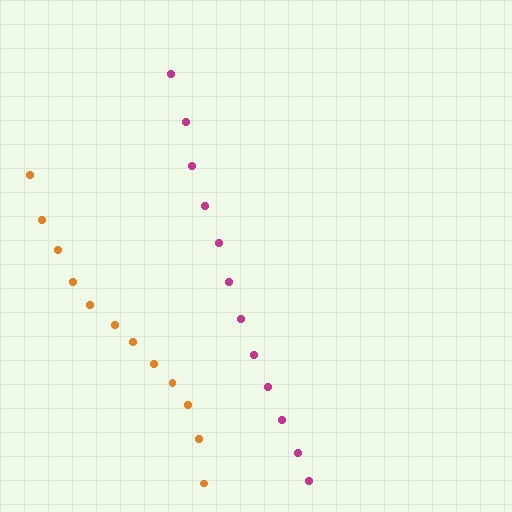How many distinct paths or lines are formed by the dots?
There are 2 distinct paths.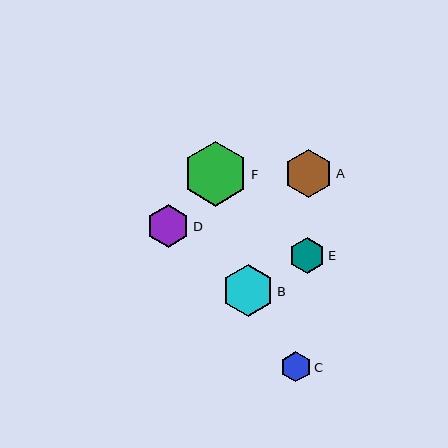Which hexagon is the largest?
Hexagon F is the largest with a size of approximately 65 pixels.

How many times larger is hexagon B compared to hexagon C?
Hexagon B is approximately 1.7 times the size of hexagon C.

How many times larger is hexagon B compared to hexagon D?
Hexagon B is approximately 1.2 times the size of hexagon D.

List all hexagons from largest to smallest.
From largest to smallest: F, B, A, D, E, C.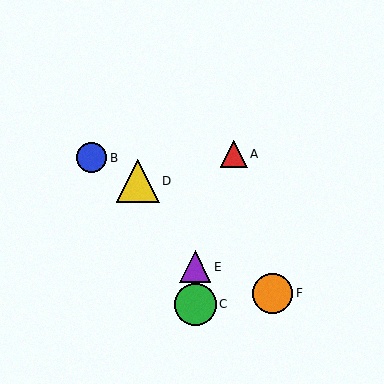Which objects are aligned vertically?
Objects C, E are aligned vertically.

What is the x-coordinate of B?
Object B is at x≈92.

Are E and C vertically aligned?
Yes, both are at x≈195.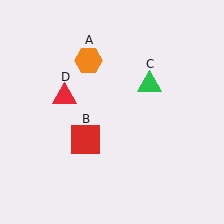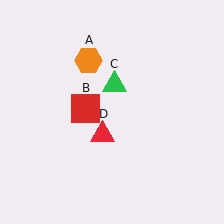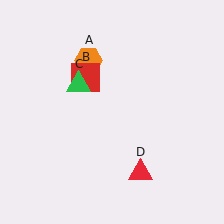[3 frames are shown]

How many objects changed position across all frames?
3 objects changed position: red square (object B), green triangle (object C), red triangle (object D).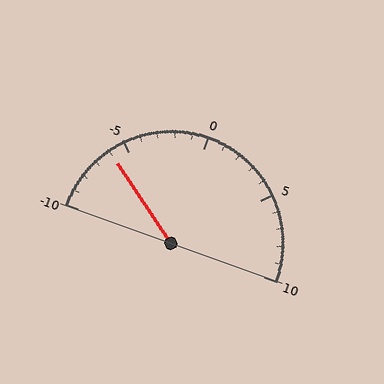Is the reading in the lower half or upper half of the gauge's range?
The reading is in the lower half of the range (-10 to 10).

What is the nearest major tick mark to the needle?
The nearest major tick mark is -5.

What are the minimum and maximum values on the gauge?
The gauge ranges from -10 to 10.